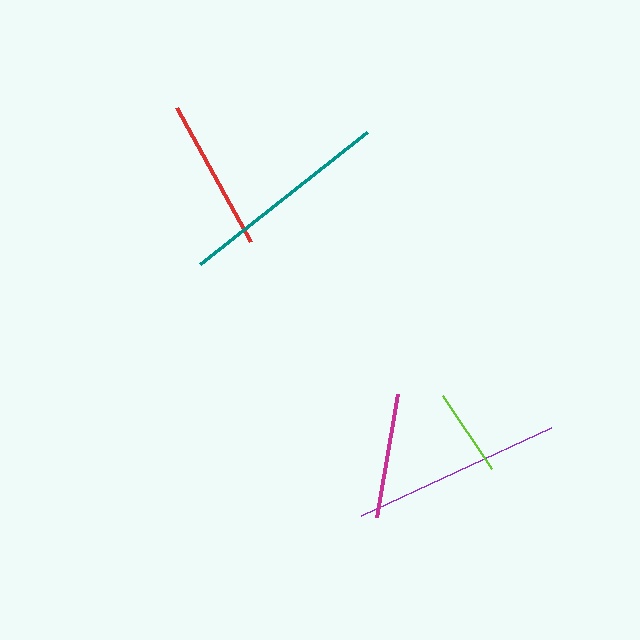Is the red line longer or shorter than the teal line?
The teal line is longer than the red line.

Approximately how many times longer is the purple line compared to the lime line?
The purple line is approximately 2.4 times the length of the lime line.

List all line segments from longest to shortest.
From longest to shortest: teal, purple, red, magenta, lime.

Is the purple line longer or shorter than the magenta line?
The purple line is longer than the magenta line.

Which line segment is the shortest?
The lime line is the shortest at approximately 88 pixels.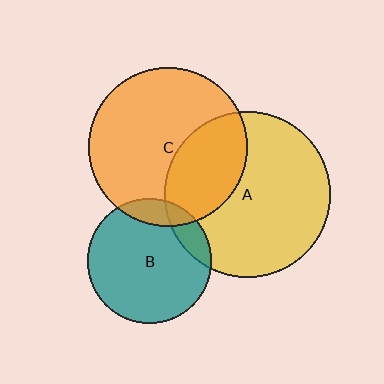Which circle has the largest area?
Circle A (yellow).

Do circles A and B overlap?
Yes.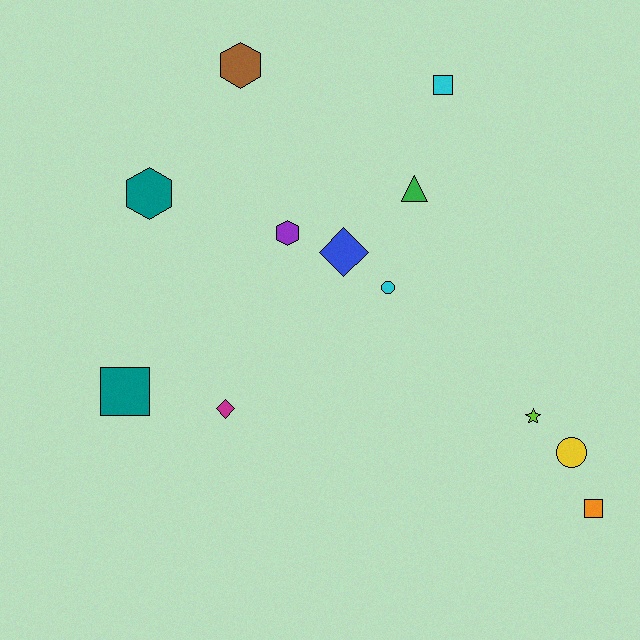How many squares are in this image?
There are 3 squares.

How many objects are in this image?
There are 12 objects.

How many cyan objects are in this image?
There are 2 cyan objects.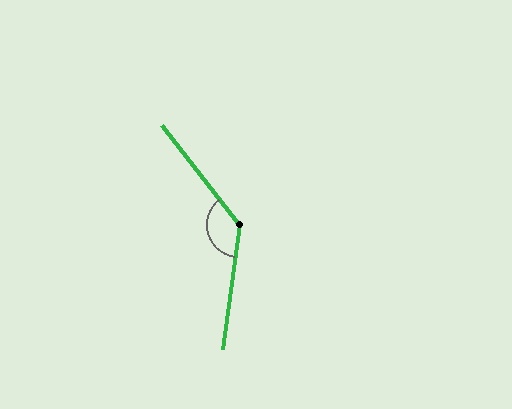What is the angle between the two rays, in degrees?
Approximately 135 degrees.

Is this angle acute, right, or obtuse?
It is obtuse.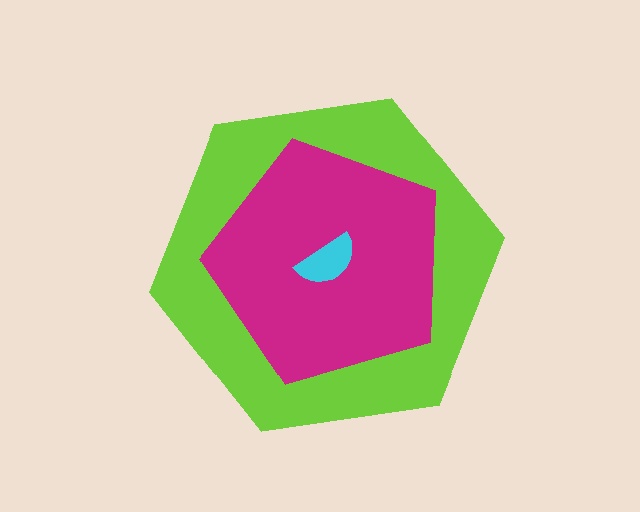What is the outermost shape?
The lime hexagon.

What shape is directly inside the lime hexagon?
The magenta pentagon.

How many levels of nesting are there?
3.